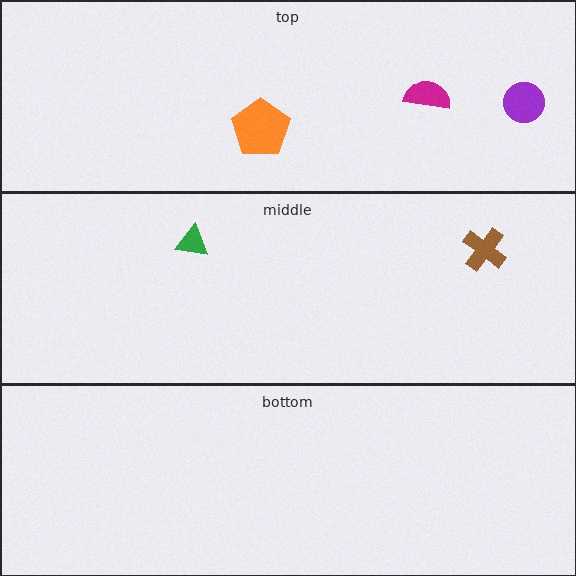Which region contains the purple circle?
The top region.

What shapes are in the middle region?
The brown cross, the green triangle.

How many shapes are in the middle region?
2.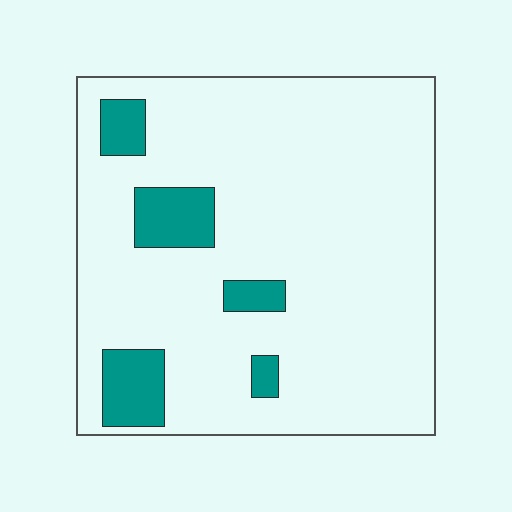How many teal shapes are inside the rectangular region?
5.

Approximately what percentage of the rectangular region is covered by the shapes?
Approximately 10%.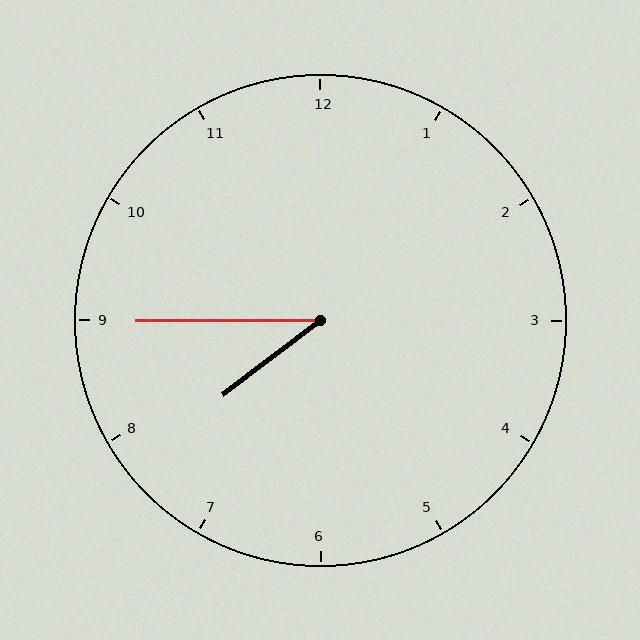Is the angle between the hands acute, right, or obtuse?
It is acute.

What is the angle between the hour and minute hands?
Approximately 38 degrees.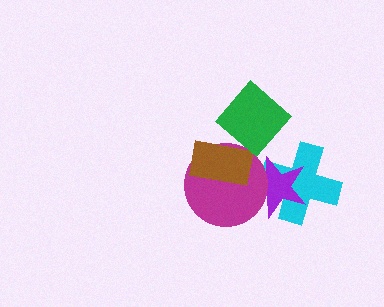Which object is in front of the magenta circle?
The brown rectangle is in front of the magenta circle.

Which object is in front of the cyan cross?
The purple star is in front of the cyan cross.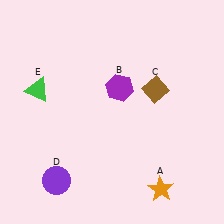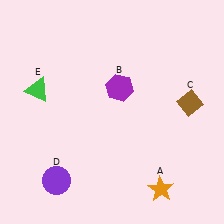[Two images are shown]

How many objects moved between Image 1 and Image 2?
1 object moved between the two images.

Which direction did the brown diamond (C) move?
The brown diamond (C) moved right.